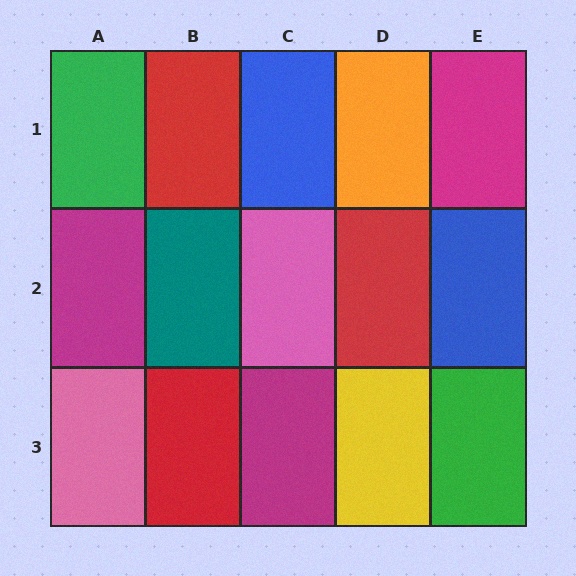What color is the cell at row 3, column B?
Red.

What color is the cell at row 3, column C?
Magenta.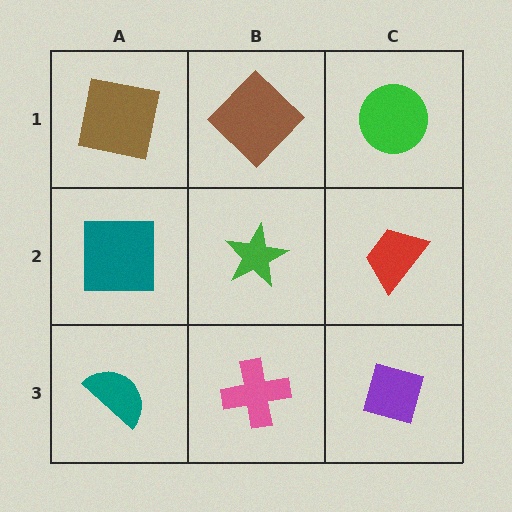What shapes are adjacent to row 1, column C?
A red trapezoid (row 2, column C), a brown diamond (row 1, column B).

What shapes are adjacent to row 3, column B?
A green star (row 2, column B), a teal semicircle (row 3, column A), a purple diamond (row 3, column C).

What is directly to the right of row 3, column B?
A purple diamond.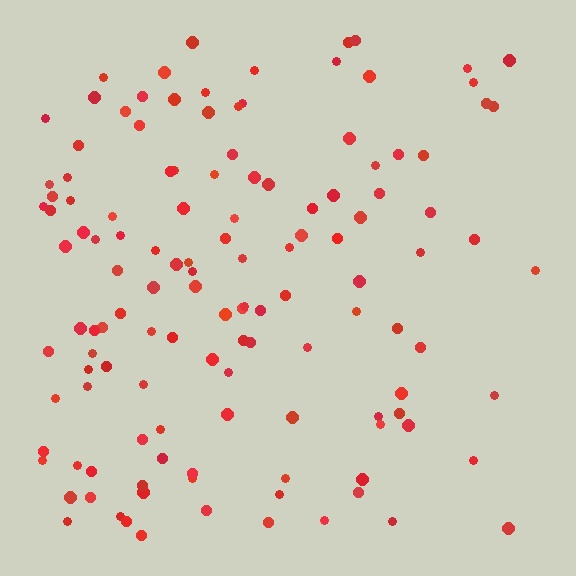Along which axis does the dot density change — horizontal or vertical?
Horizontal.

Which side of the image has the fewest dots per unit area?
The right.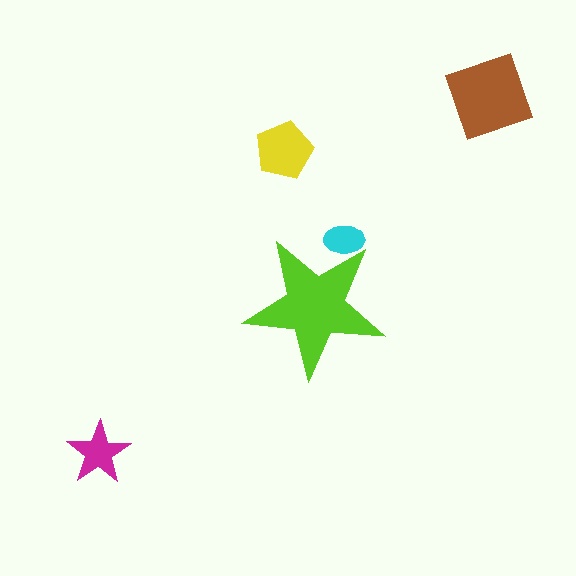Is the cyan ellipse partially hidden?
Yes, the cyan ellipse is partially hidden behind the lime star.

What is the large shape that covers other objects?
A lime star.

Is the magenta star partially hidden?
No, the magenta star is fully visible.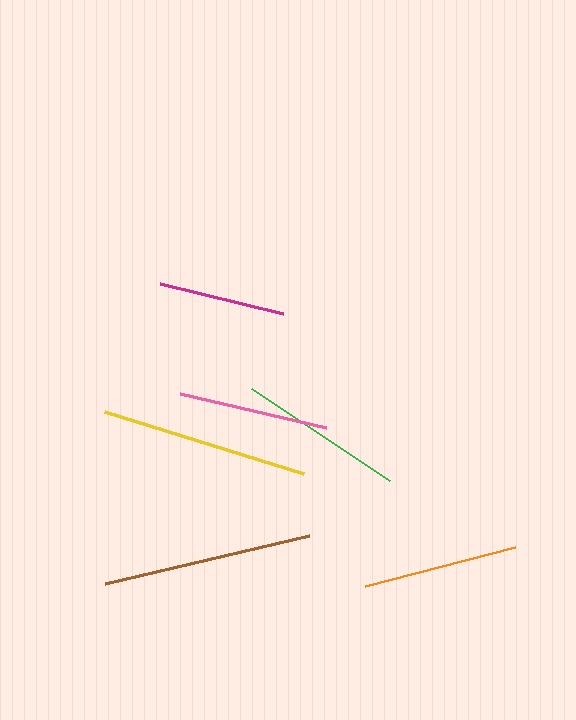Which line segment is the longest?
The brown line is the longest at approximately 210 pixels.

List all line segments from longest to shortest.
From longest to shortest: brown, yellow, green, orange, pink, magenta.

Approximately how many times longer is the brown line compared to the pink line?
The brown line is approximately 1.4 times the length of the pink line.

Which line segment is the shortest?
The magenta line is the shortest at approximately 127 pixels.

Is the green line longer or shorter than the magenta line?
The green line is longer than the magenta line.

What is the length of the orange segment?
The orange segment is approximately 155 pixels long.